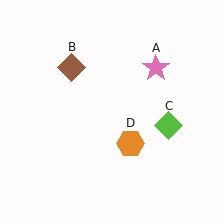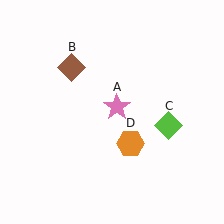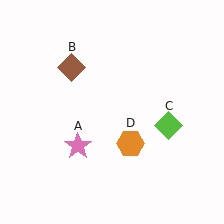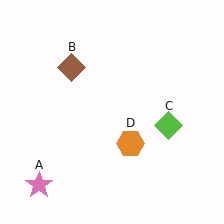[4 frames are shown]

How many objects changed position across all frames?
1 object changed position: pink star (object A).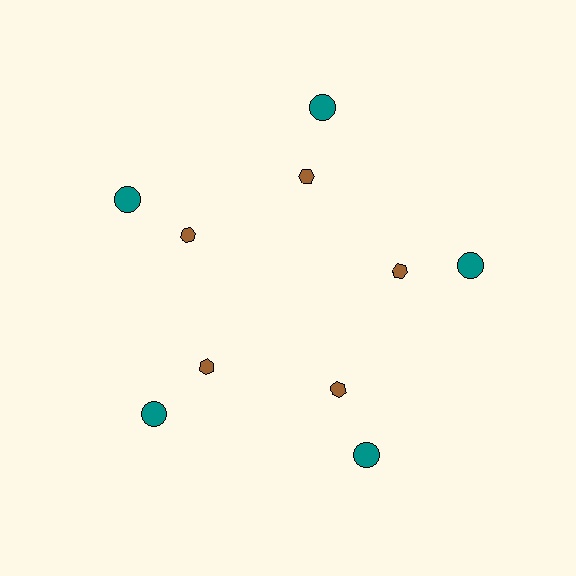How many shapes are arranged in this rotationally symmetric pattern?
There are 10 shapes, arranged in 5 groups of 2.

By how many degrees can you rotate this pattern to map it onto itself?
The pattern maps onto itself every 72 degrees of rotation.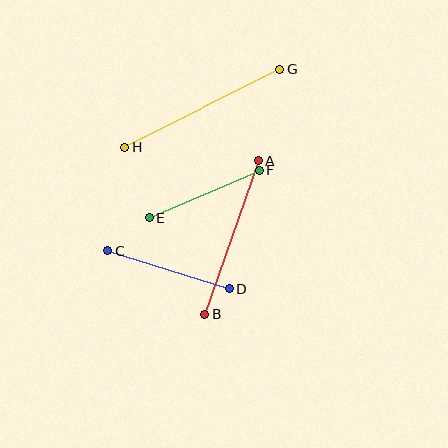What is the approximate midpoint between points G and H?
The midpoint is at approximately (202, 108) pixels.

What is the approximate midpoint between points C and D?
The midpoint is at approximately (168, 270) pixels.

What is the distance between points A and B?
The distance is approximately 163 pixels.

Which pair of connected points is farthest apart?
Points G and H are farthest apart.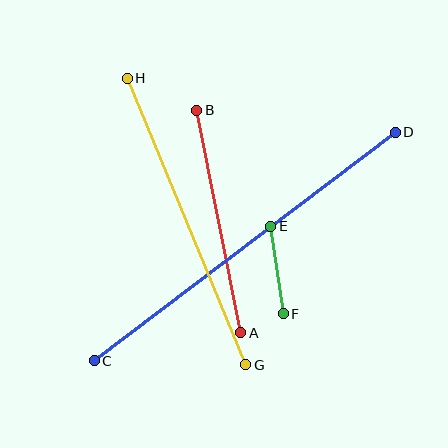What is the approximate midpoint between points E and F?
The midpoint is at approximately (277, 270) pixels.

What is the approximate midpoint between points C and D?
The midpoint is at approximately (245, 246) pixels.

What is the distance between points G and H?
The distance is approximately 310 pixels.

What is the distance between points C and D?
The distance is approximately 378 pixels.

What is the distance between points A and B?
The distance is approximately 227 pixels.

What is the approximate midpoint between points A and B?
The midpoint is at approximately (219, 221) pixels.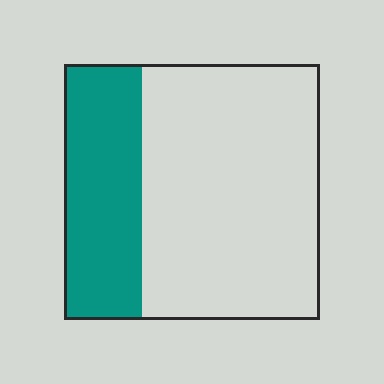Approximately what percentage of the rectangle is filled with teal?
Approximately 30%.